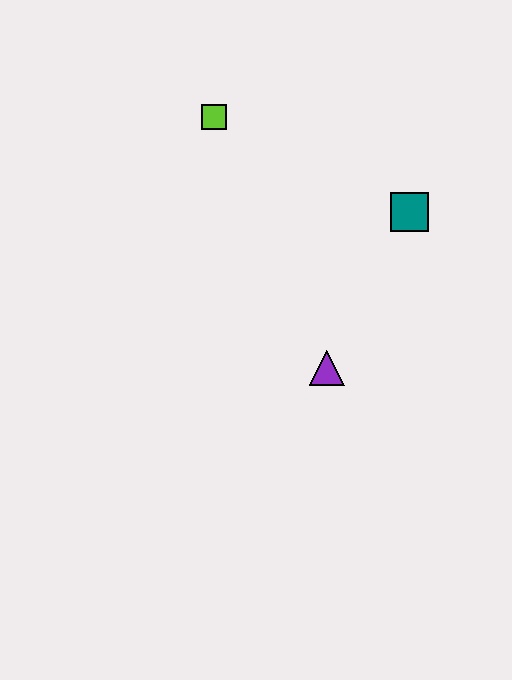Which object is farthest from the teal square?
The lime square is farthest from the teal square.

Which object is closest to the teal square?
The purple triangle is closest to the teal square.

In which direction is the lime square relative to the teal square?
The lime square is to the left of the teal square.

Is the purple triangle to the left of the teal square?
Yes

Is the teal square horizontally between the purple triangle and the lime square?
No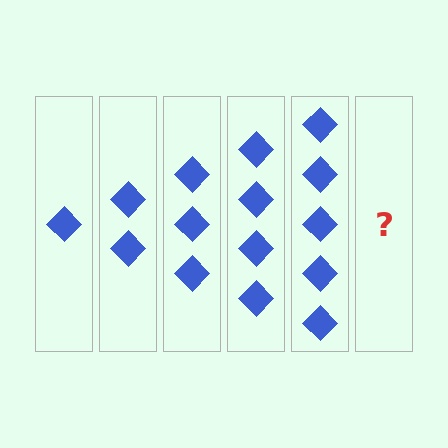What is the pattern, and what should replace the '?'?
The pattern is that each step adds one more diamond. The '?' should be 6 diamonds.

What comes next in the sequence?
The next element should be 6 diamonds.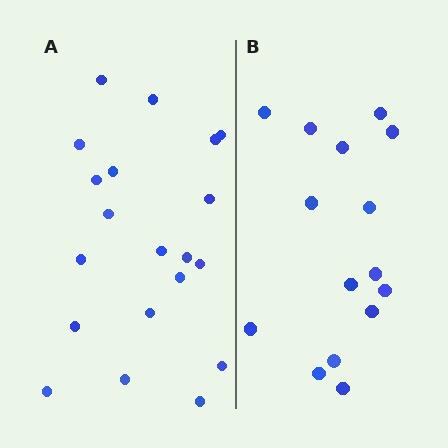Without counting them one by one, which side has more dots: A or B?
Region A (the left region) has more dots.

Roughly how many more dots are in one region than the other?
Region A has about 5 more dots than region B.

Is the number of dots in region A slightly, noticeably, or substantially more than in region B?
Region A has noticeably more, but not dramatically so. The ratio is roughly 1.3 to 1.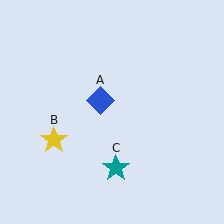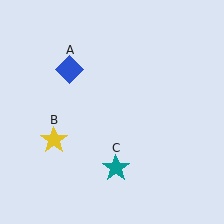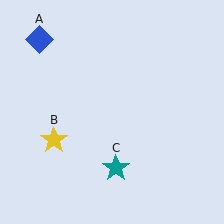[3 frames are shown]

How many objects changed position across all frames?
1 object changed position: blue diamond (object A).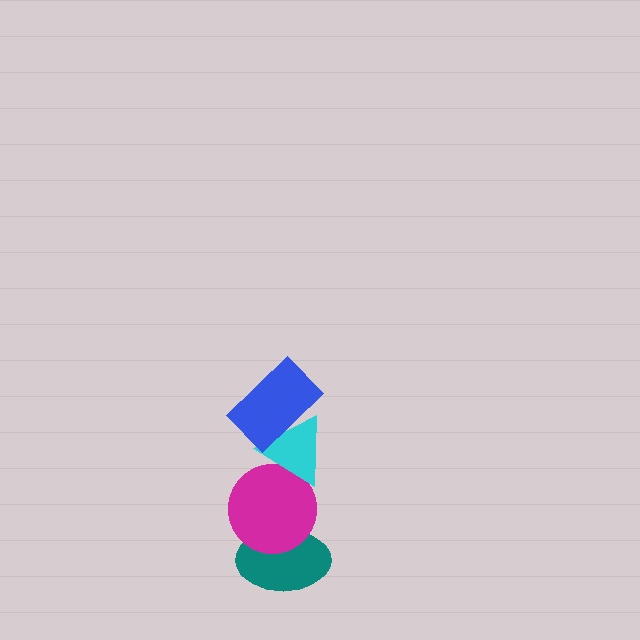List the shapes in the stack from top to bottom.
From top to bottom: the blue rectangle, the cyan triangle, the magenta circle, the teal ellipse.